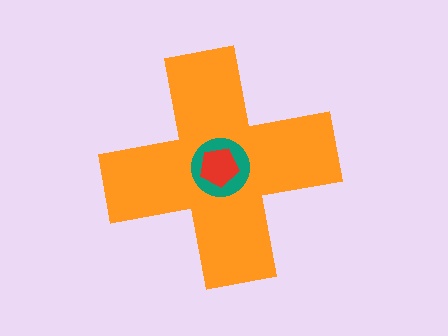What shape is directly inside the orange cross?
The teal circle.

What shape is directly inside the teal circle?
The red pentagon.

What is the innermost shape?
The red pentagon.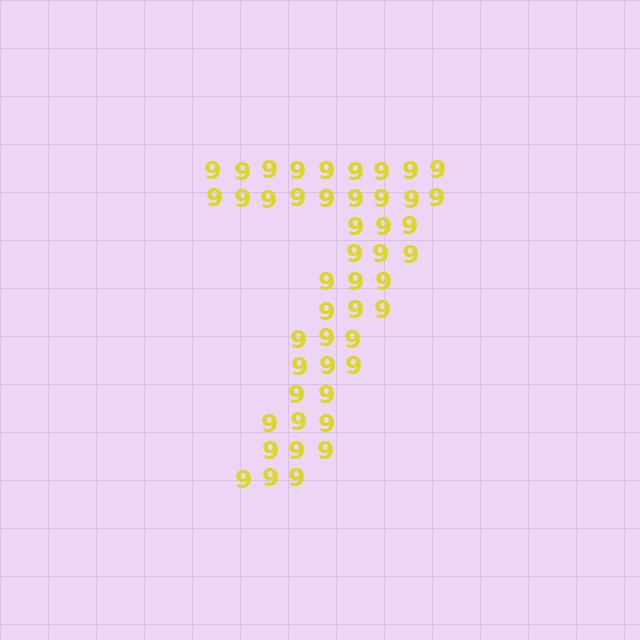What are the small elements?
The small elements are digit 9's.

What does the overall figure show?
The overall figure shows the digit 7.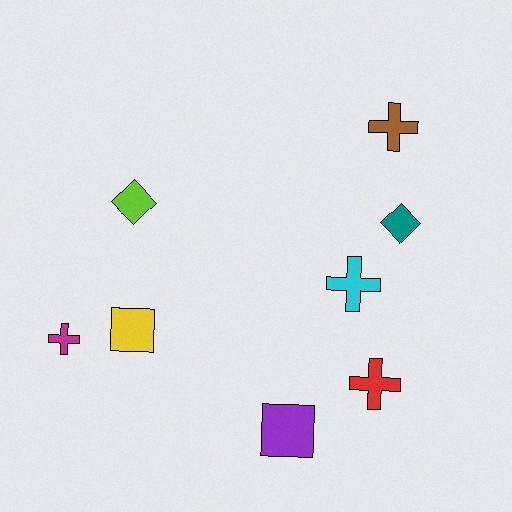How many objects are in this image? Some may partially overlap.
There are 8 objects.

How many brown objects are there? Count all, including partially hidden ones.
There is 1 brown object.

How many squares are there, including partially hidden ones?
There are 2 squares.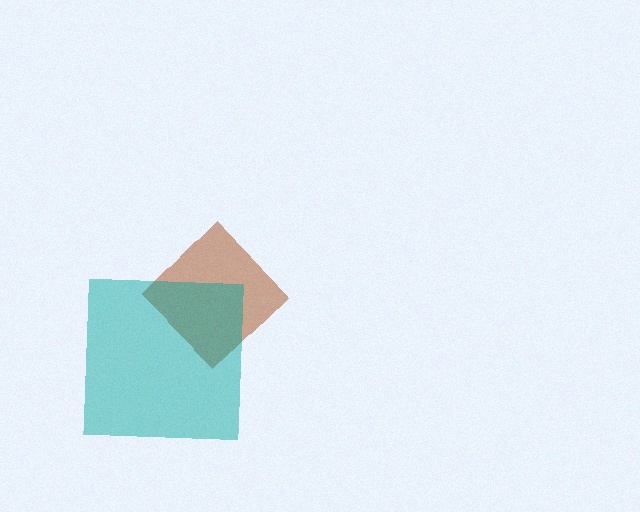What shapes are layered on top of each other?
The layered shapes are: a brown diamond, a teal square.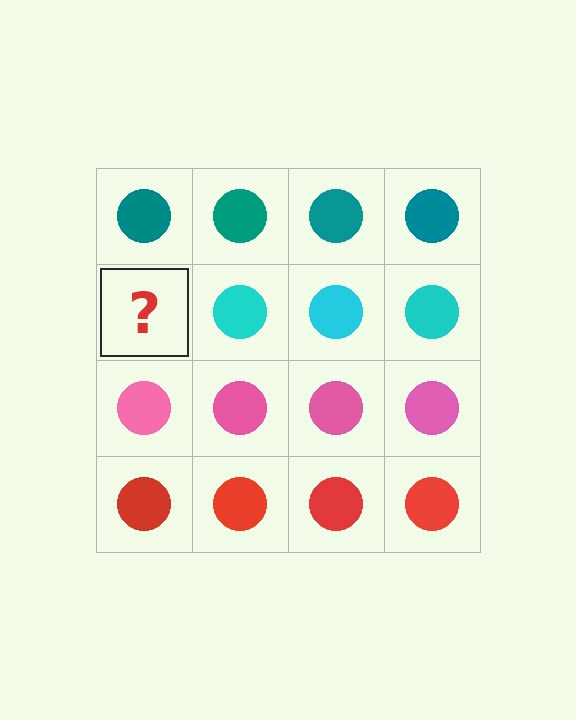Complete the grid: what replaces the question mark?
The question mark should be replaced with a cyan circle.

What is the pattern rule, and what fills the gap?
The rule is that each row has a consistent color. The gap should be filled with a cyan circle.